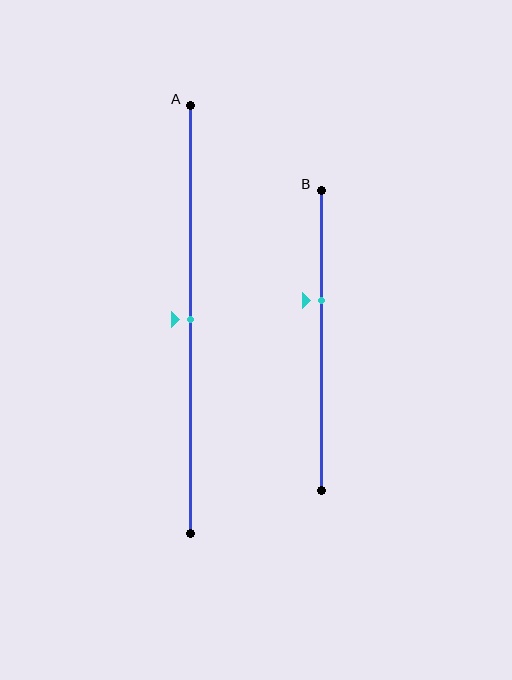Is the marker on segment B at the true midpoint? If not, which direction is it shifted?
No, the marker on segment B is shifted upward by about 13% of the segment length.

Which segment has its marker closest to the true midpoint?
Segment A has its marker closest to the true midpoint.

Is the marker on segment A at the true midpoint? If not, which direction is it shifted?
Yes, the marker on segment A is at the true midpoint.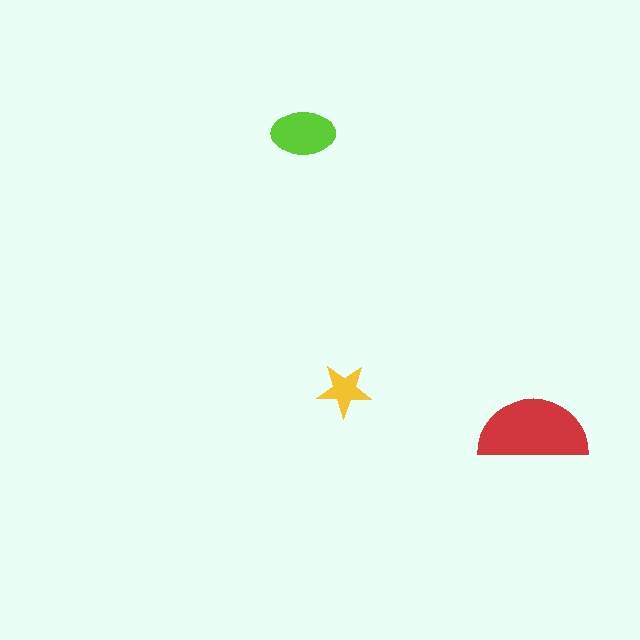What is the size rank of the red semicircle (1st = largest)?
1st.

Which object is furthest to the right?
The red semicircle is rightmost.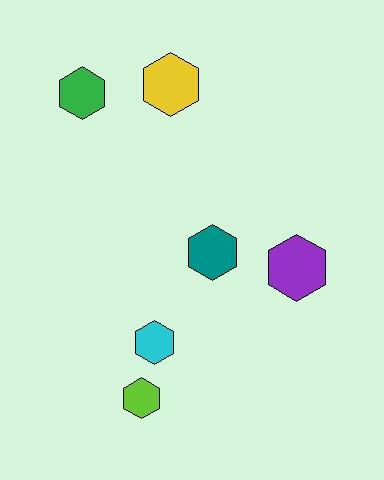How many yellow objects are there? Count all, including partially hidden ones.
There is 1 yellow object.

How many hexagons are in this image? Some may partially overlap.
There are 6 hexagons.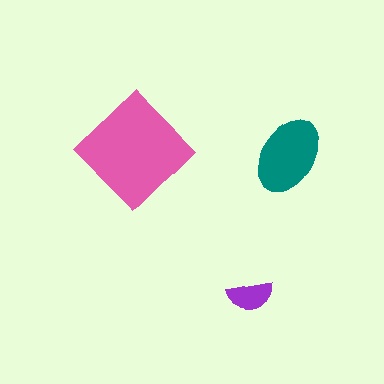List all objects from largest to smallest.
The pink diamond, the teal ellipse, the purple semicircle.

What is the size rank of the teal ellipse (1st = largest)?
2nd.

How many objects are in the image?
There are 3 objects in the image.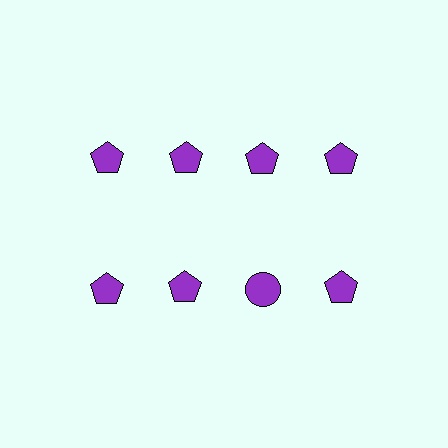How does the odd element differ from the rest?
It has a different shape: circle instead of pentagon.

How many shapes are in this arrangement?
There are 8 shapes arranged in a grid pattern.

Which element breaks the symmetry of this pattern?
The purple circle in the second row, center column breaks the symmetry. All other shapes are purple pentagons.